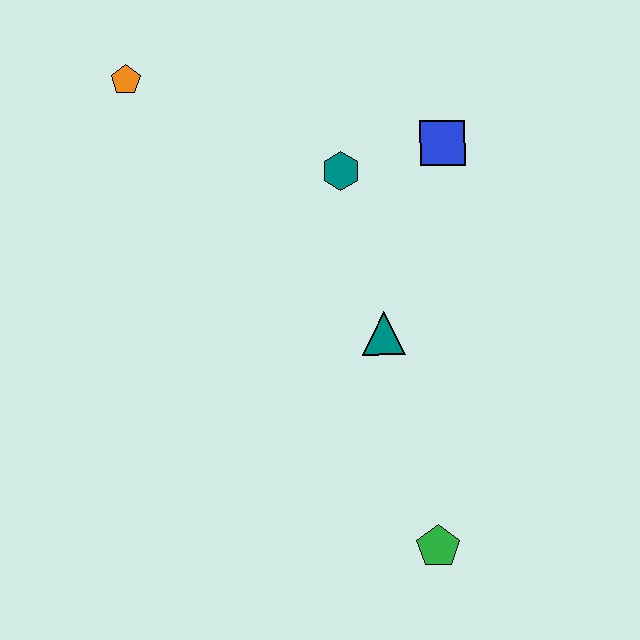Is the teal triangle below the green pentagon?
No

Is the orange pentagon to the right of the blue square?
No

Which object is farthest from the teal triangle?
The orange pentagon is farthest from the teal triangle.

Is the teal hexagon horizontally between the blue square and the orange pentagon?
Yes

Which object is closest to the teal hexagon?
The blue square is closest to the teal hexagon.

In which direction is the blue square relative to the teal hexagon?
The blue square is to the right of the teal hexagon.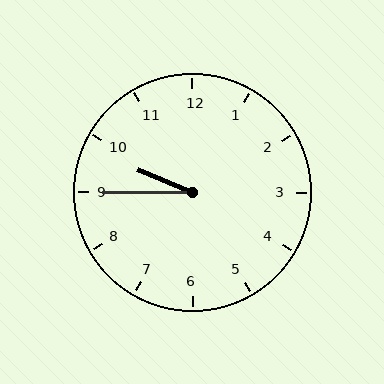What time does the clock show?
9:45.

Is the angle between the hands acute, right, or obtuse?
It is acute.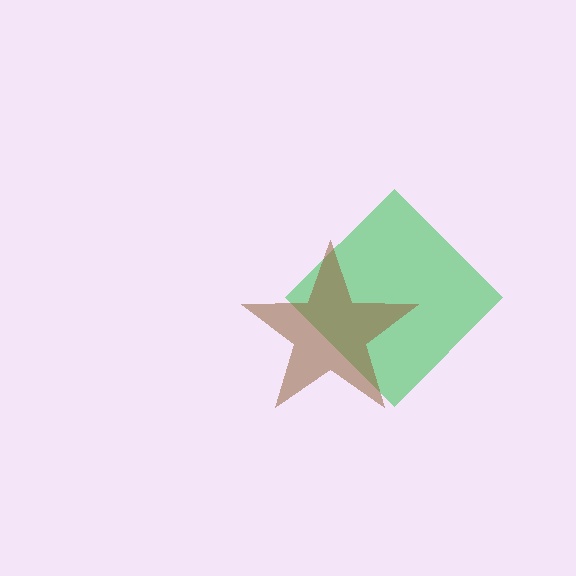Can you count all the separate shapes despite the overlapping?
Yes, there are 2 separate shapes.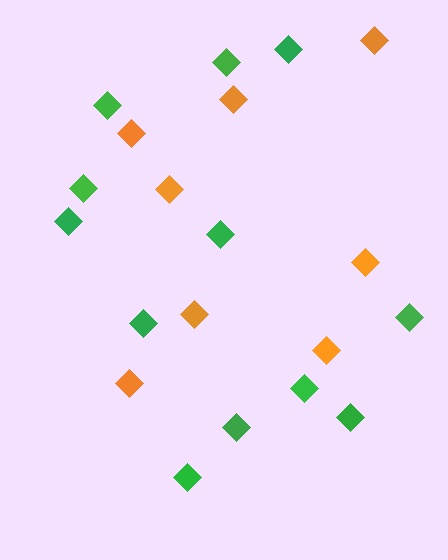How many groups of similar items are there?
There are 2 groups: one group of green diamonds (12) and one group of orange diamonds (8).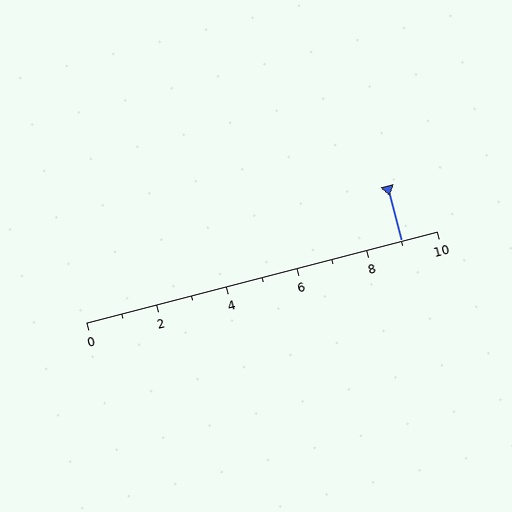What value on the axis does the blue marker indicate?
The marker indicates approximately 9.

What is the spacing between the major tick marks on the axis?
The major ticks are spaced 2 apart.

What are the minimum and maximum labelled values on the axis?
The axis runs from 0 to 10.